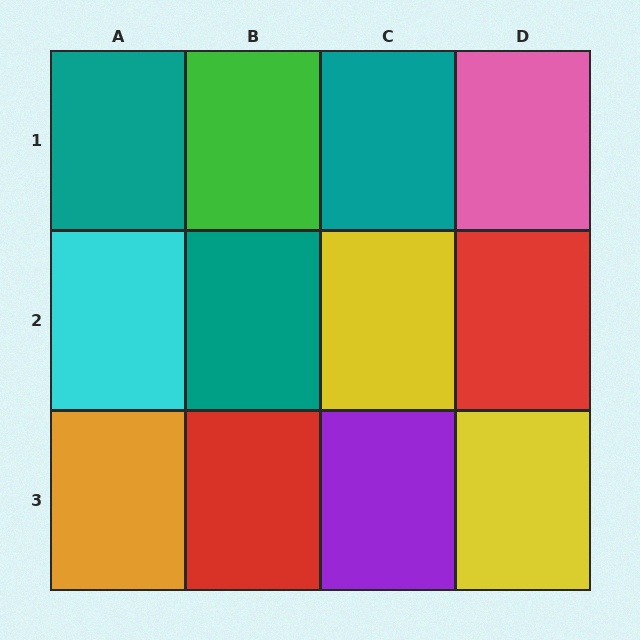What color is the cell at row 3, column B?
Red.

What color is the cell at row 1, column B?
Green.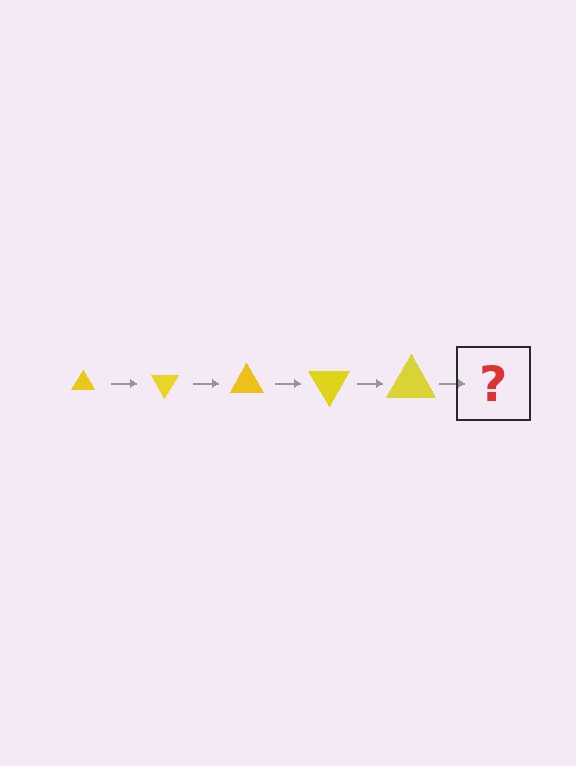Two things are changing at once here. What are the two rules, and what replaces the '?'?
The two rules are that the triangle grows larger each step and it rotates 60 degrees each step. The '?' should be a triangle, larger than the previous one and rotated 300 degrees from the start.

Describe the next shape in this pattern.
It should be a triangle, larger than the previous one and rotated 300 degrees from the start.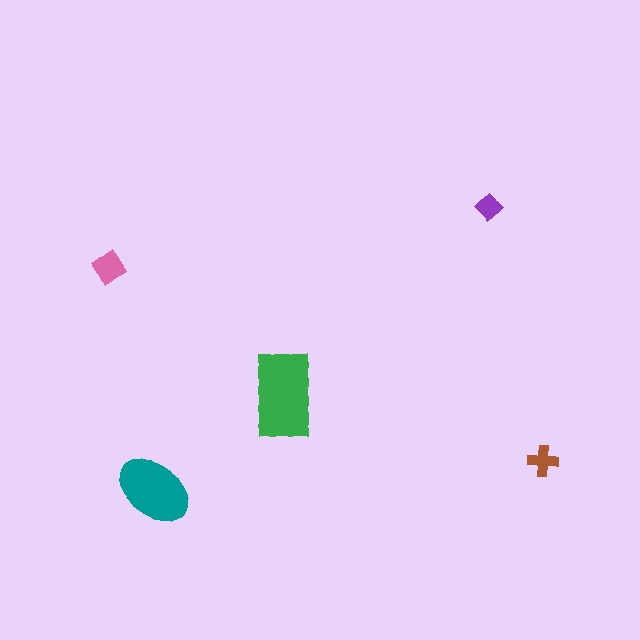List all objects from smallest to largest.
The purple diamond, the brown cross, the pink diamond, the teal ellipse, the green rectangle.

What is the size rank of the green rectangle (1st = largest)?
1st.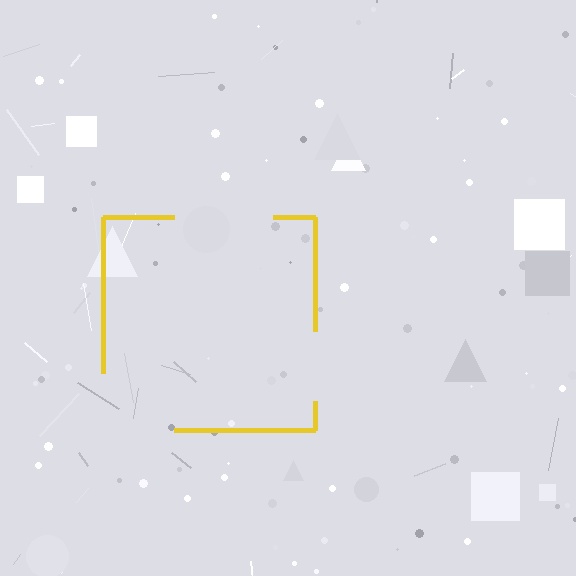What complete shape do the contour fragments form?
The contour fragments form a square.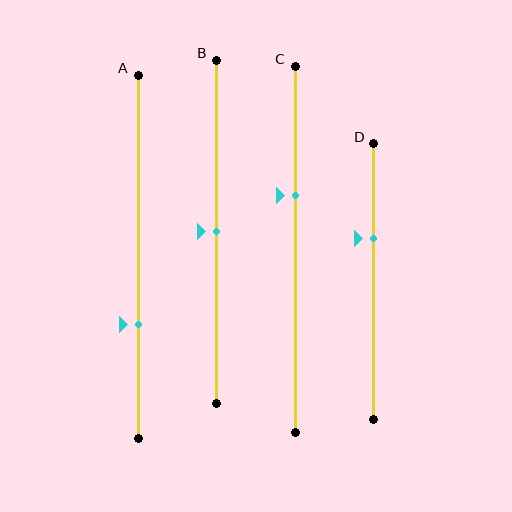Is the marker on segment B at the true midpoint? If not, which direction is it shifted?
Yes, the marker on segment B is at the true midpoint.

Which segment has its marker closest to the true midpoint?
Segment B has its marker closest to the true midpoint.